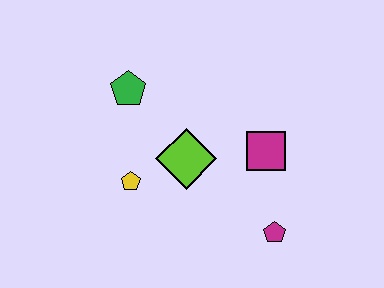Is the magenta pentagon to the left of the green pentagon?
No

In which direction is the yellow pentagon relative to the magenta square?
The yellow pentagon is to the left of the magenta square.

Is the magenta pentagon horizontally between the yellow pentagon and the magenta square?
No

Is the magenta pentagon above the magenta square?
No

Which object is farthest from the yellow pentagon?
The magenta pentagon is farthest from the yellow pentagon.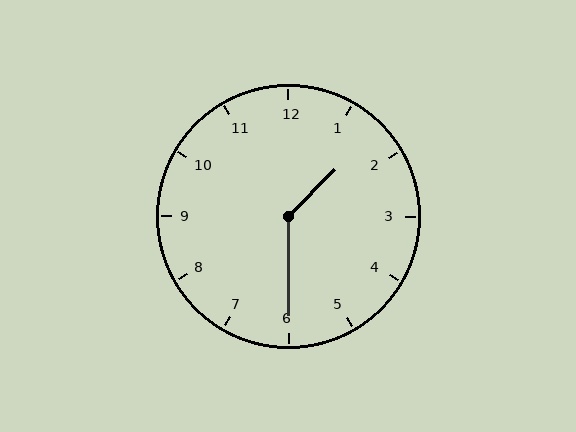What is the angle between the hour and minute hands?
Approximately 135 degrees.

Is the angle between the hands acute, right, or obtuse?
It is obtuse.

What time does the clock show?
1:30.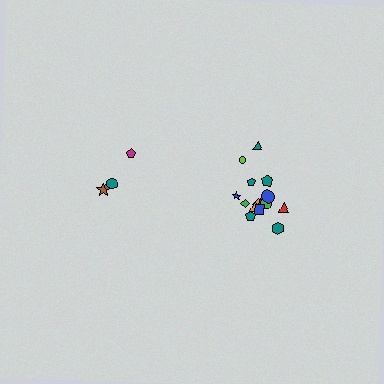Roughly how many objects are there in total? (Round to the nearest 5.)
Roughly 20 objects in total.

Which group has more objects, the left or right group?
The right group.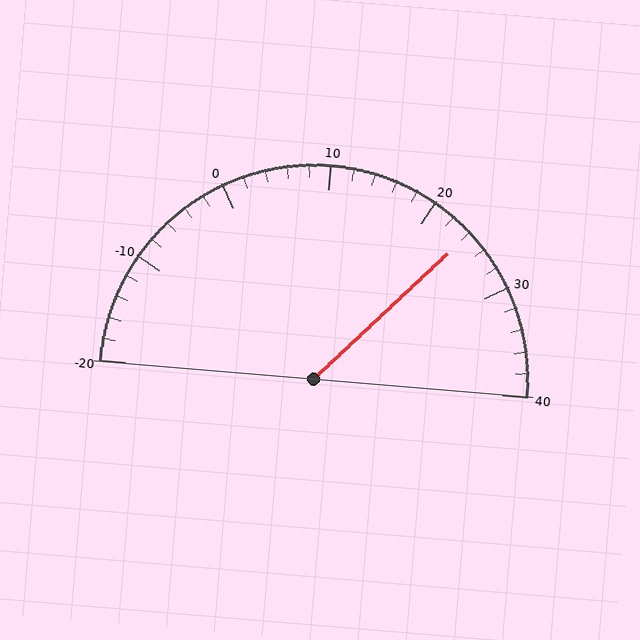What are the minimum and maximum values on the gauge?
The gauge ranges from -20 to 40.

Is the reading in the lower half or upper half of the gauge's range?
The reading is in the upper half of the range (-20 to 40).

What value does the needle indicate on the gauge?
The needle indicates approximately 24.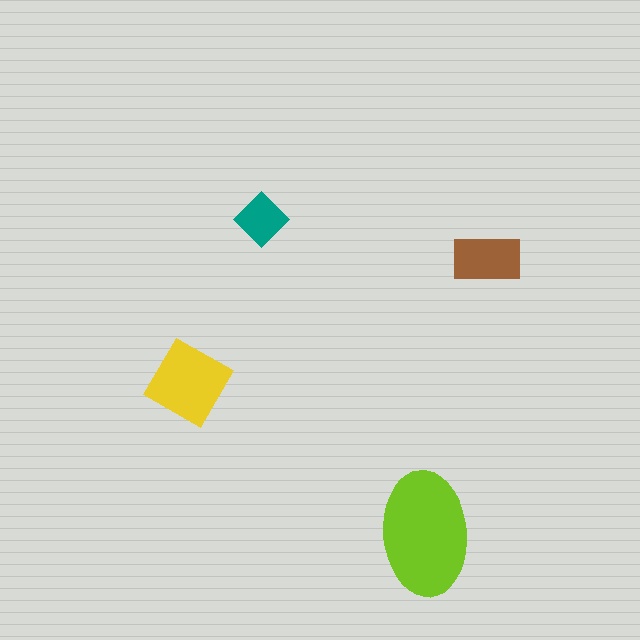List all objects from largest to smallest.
The lime ellipse, the yellow square, the brown rectangle, the teal diamond.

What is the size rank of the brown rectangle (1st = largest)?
3rd.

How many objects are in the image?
There are 4 objects in the image.